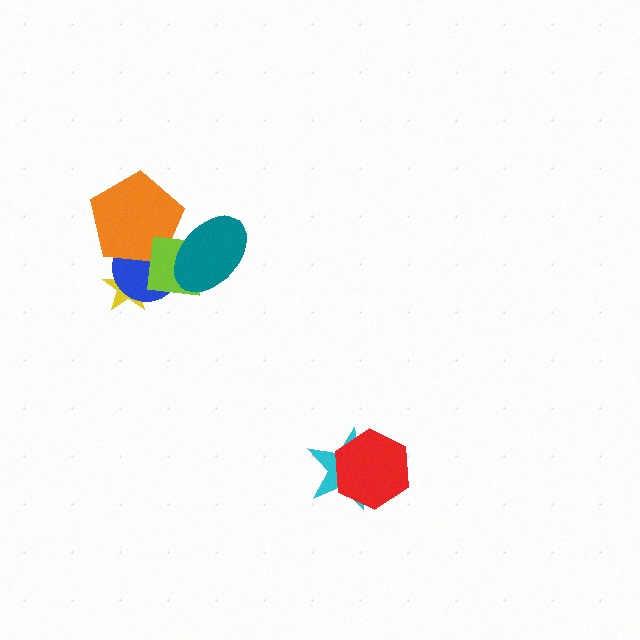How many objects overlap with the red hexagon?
1 object overlaps with the red hexagon.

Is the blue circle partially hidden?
Yes, it is partially covered by another shape.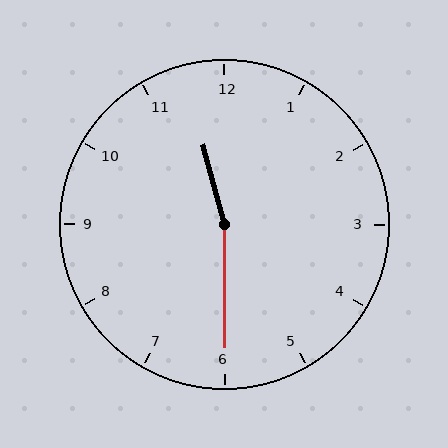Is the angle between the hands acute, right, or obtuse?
It is obtuse.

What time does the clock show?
11:30.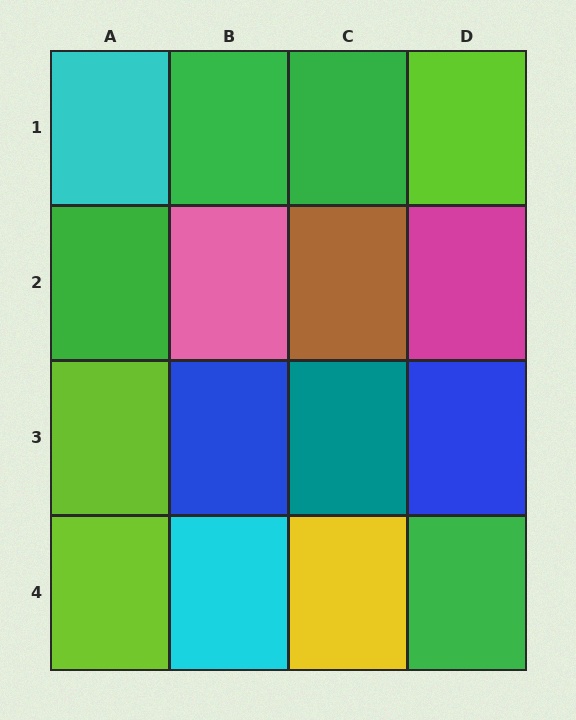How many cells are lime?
3 cells are lime.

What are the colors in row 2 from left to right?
Green, pink, brown, magenta.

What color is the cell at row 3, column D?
Blue.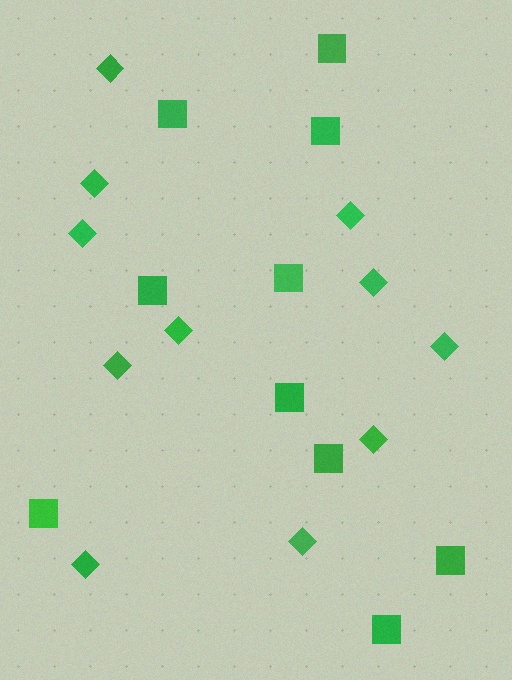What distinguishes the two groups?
There are 2 groups: one group of squares (10) and one group of diamonds (11).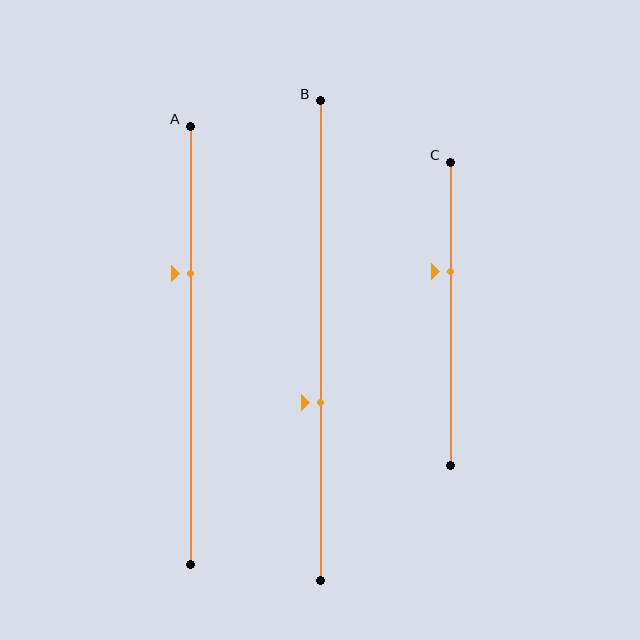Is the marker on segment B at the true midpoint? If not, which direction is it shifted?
No, the marker on segment B is shifted downward by about 13% of the segment length.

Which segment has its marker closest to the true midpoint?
Segment B has its marker closest to the true midpoint.